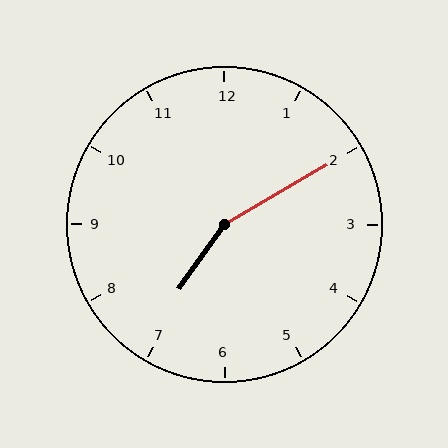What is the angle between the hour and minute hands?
Approximately 155 degrees.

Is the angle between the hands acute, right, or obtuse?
It is obtuse.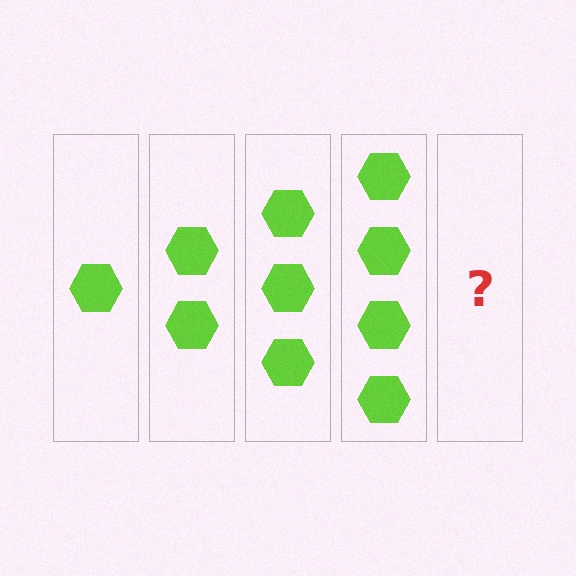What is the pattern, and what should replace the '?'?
The pattern is that each step adds one more hexagon. The '?' should be 5 hexagons.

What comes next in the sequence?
The next element should be 5 hexagons.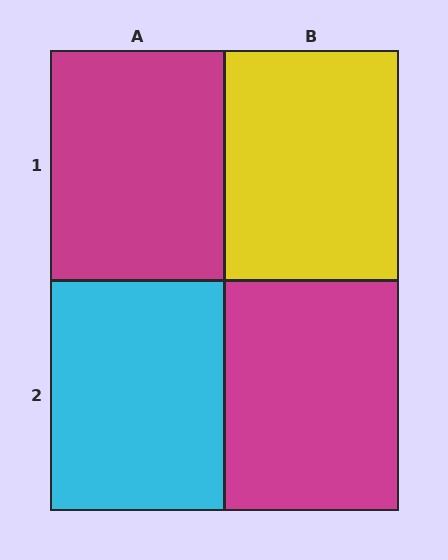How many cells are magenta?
2 cells are magenta.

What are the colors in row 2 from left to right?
Cyan, magenta.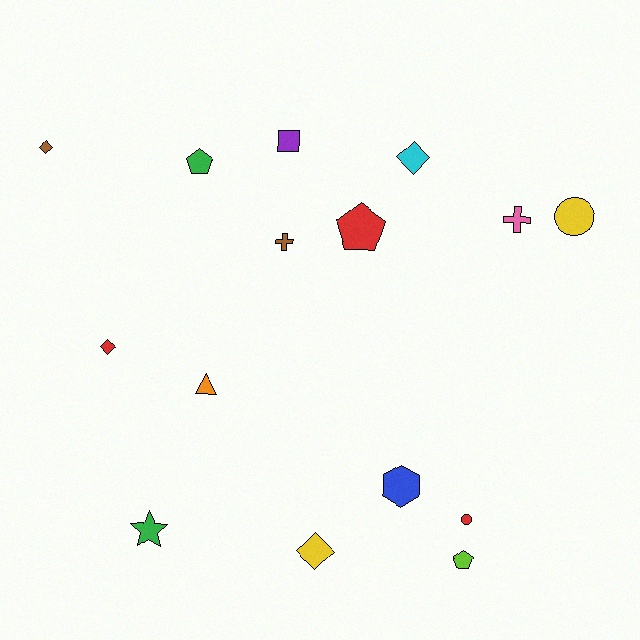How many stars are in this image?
There is 1 star.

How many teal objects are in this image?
There are no teal objects.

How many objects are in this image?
There are 15 objects.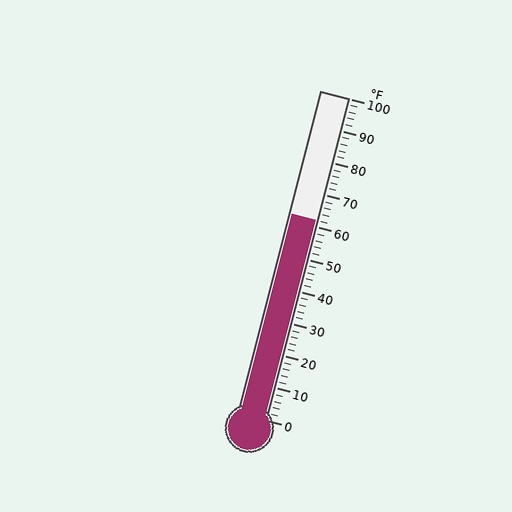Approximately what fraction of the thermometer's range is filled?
The thermometer is filled to approximately 60% of its range.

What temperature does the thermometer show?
The thermometer shows approximately 62°F.